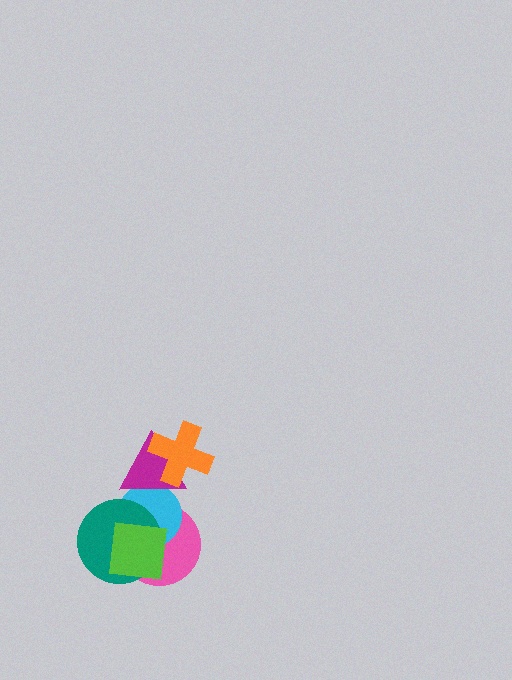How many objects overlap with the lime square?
3 objects overlap with the lime square.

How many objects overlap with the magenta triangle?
2 objects overlap with the magenta triangle.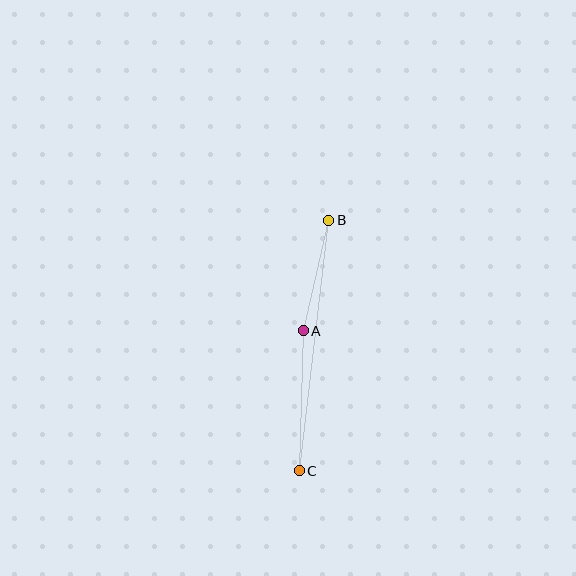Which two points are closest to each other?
Points A and B are closest to each other.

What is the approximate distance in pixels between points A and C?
The distance between A and C is approximately 140 pixels.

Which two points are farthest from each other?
Points B and C are farthest from each other.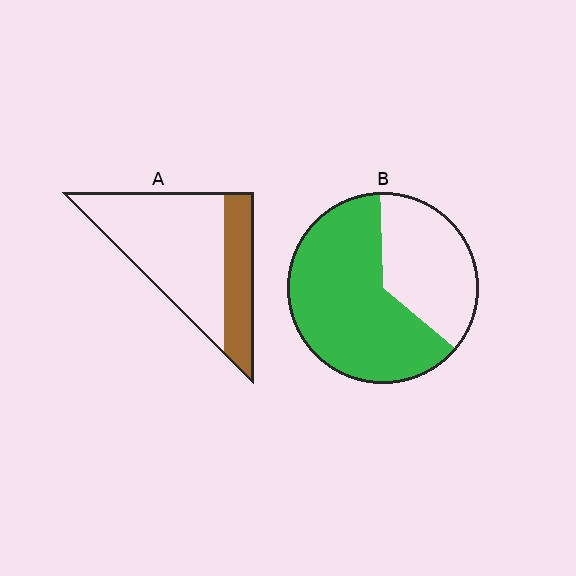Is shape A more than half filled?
No.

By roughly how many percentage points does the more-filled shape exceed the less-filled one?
By roughly 35 percentage points (B over A).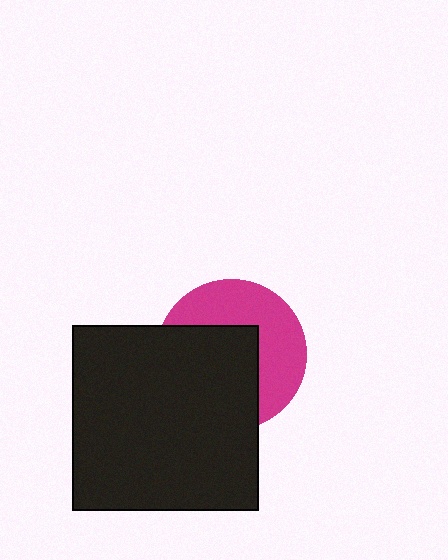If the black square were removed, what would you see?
You would see the complete magenta circle.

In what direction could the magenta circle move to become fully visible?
The magenta circle could move toward the upper-right. That would shift it out from behind the black square entirely.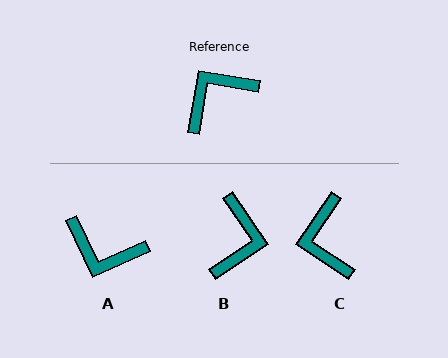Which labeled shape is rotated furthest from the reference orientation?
B, about 136 degrees away.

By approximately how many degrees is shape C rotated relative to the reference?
Approximately 66 degrees counter-clockwise.